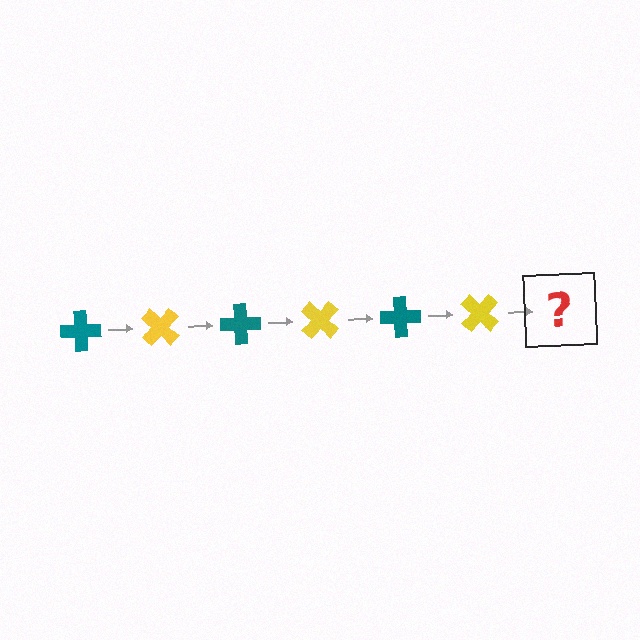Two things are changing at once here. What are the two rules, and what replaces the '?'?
The two rules are that it rotates 45 degrees each step and the color cycles through teal and yellow. The '?' should be a teal cross, rotated 270 degrees from the start.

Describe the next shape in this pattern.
It should be a teal cross, rotated 270 degrees from the start.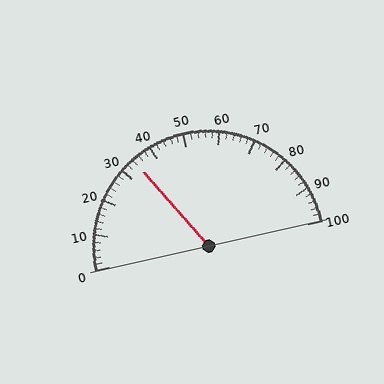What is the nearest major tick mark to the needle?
The nearest major tick mark is 30.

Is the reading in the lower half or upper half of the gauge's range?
The reading is in the lower half of the range (0 to 100).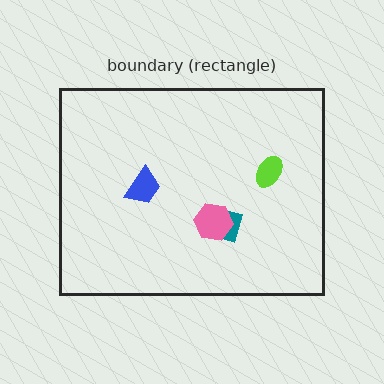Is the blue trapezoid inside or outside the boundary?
Inside.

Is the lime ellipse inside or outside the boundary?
Inside.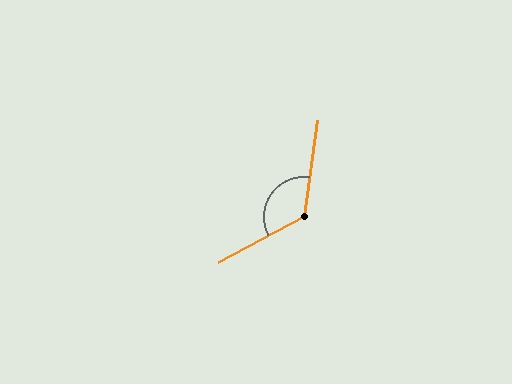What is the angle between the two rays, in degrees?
Approximately 126 degrees.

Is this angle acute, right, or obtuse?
It is obtuse.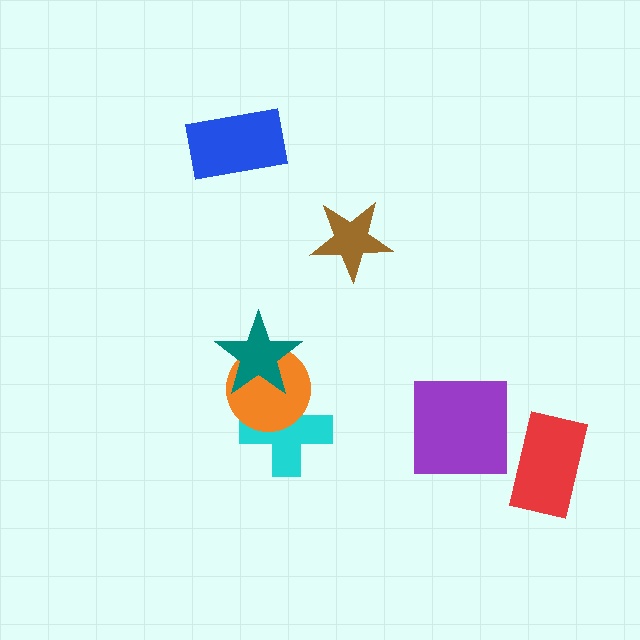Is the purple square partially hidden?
No, no other shape covers it.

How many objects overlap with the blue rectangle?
0 objects overlap with the blue rectangle.